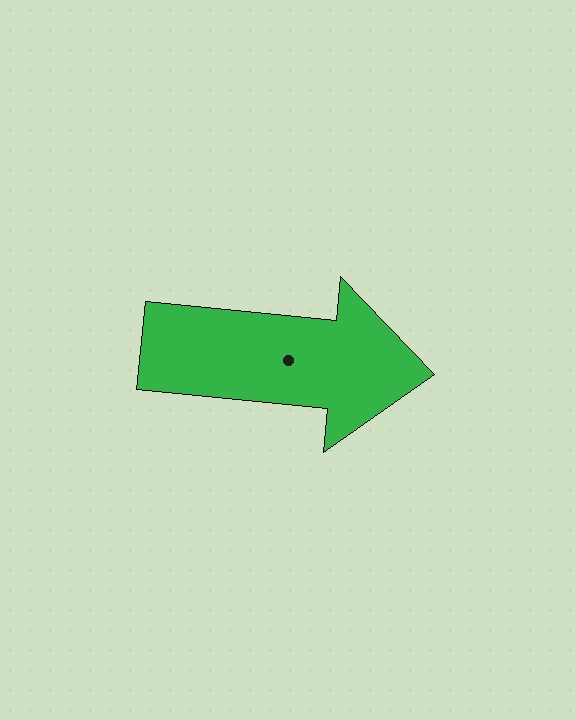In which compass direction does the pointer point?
East.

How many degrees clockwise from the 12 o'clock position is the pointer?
Approximately 96 degrees.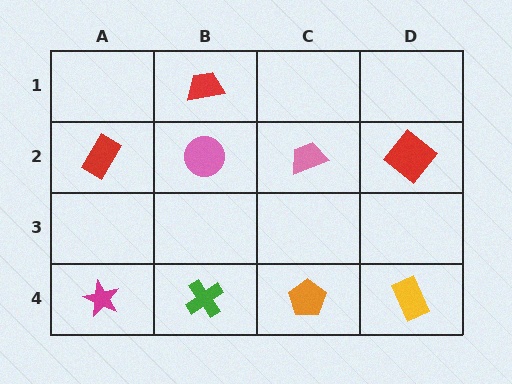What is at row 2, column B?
A pink circle.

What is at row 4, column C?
An orange pentagon.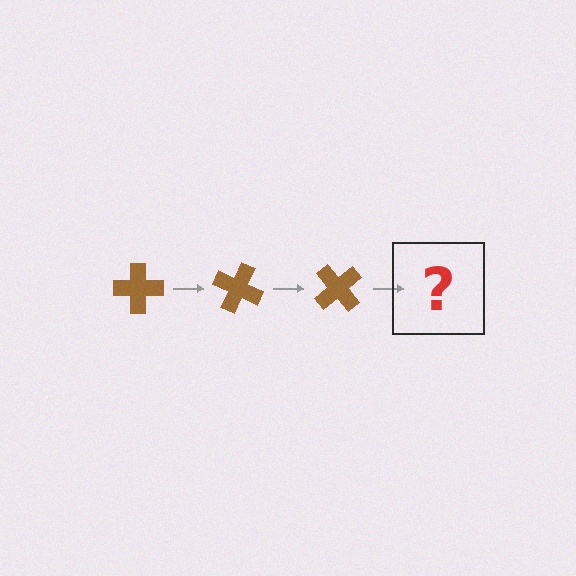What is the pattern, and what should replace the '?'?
The pattern is that the cross rotates 25 degrees each step. The '?' should be a brown cross rotated 75 degrees.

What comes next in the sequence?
The next element should be a brown cross rotated 75 degrees.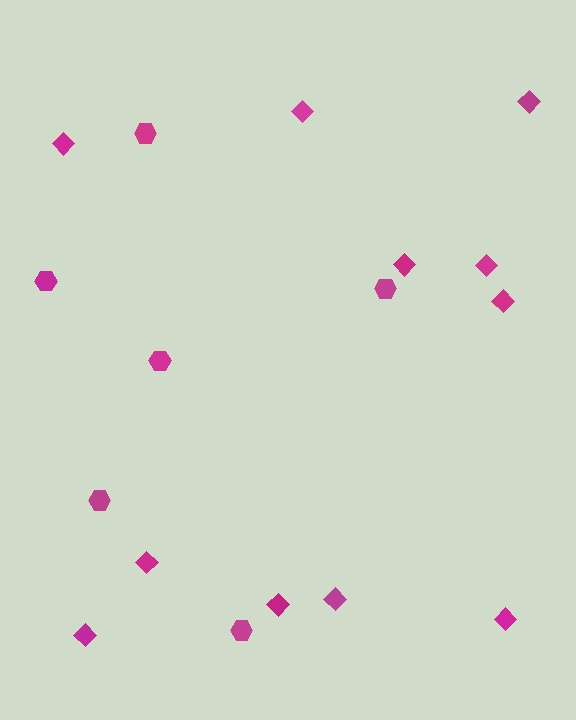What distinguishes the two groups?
There are 2 groups: one group of diamonds (11) and one group of hexagons (6).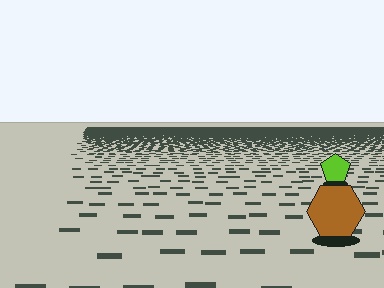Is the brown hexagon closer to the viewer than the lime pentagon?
Yes. The brown hexagon is closer — you can tell from the texture gradient: the ground texture is coarser near it.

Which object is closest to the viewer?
The brown hexagon is closest. The texture marks near it are larger and more spread out.